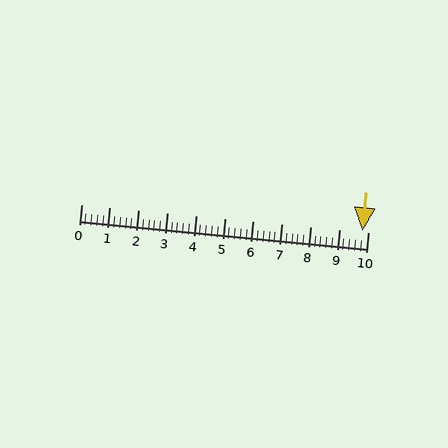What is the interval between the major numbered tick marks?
The major tick marks are spaced 1 units apart.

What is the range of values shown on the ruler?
The ruler shows values from 0 to 10.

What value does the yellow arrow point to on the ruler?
The yellow arrow points to approximately 9.8.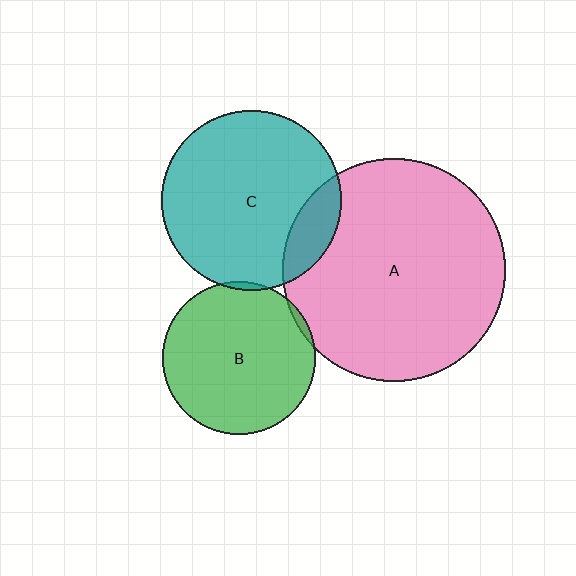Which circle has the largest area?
Circle A (pink).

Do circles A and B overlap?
Yes.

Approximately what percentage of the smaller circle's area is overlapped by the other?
Approximately 5%.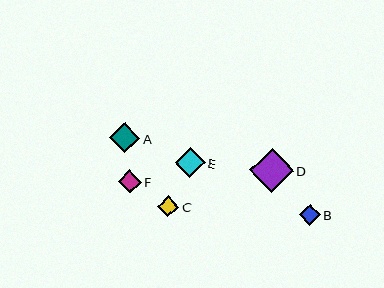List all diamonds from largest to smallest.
From largest to smallest: D, E, A, F, C, B.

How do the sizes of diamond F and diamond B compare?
Diamond F and diamond B are approximately the same size.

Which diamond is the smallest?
Diamond B is the smallest with a size of approximately 21 pixels.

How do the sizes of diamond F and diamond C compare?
Diamond F and diamond C are approximately the same size.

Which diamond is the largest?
Diamond D is the largest with a size of approximately 44 pixels.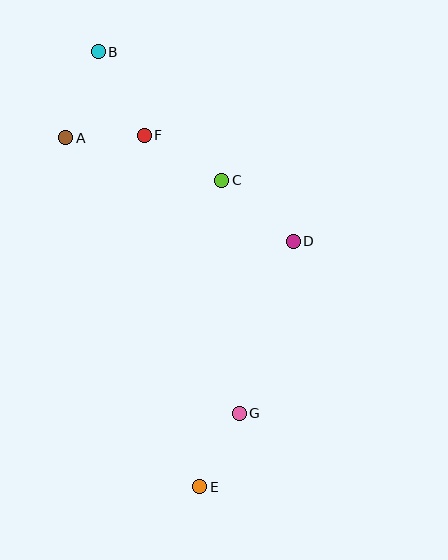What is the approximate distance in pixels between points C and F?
The distance between C and F is approximately 89 pixels.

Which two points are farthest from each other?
Points B and E are farthest from each other.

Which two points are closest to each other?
Points A and F are closest to each other.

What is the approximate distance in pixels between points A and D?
The distance between A and D is approximately 250 pixels.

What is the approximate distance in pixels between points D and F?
The distance between D and F is approximately 183 pixels.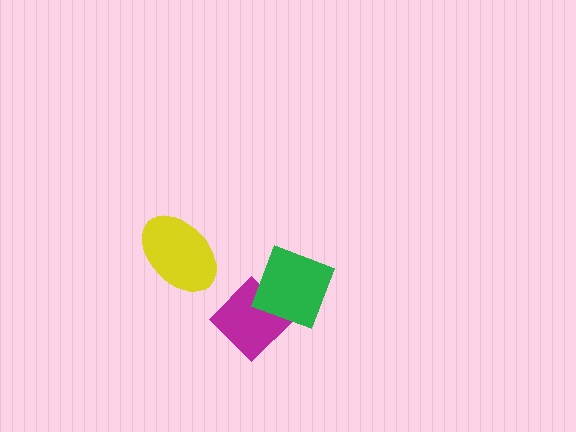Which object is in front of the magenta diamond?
The green diamond is in front of the magenta diamond.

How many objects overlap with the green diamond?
1 object overlaps with the green diamond.